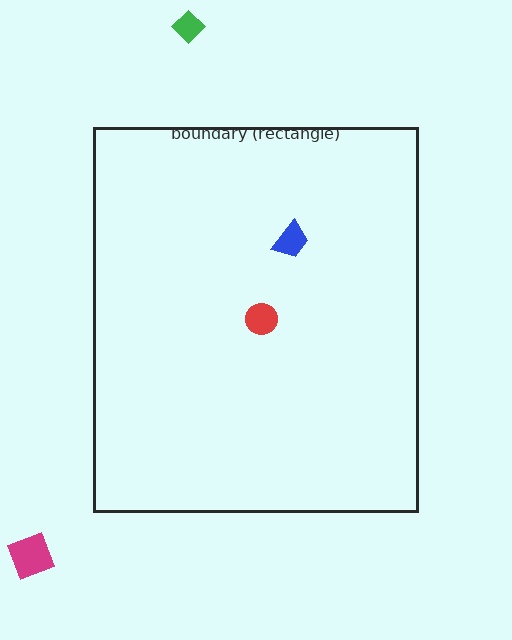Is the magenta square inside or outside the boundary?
Outside.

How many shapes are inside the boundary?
2 inside, 2 outside.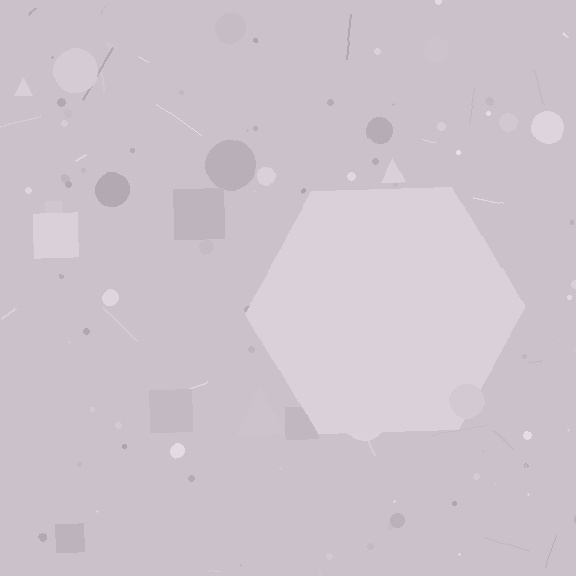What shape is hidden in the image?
A hexagon is hidden in the image.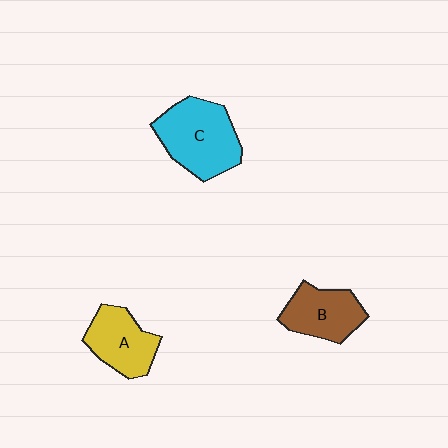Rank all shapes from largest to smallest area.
From largest to smallest: C (cyan), A (yellow), B (brown).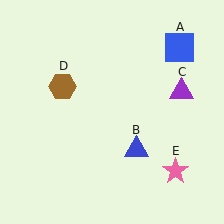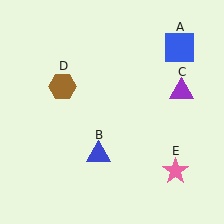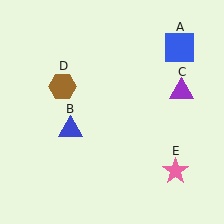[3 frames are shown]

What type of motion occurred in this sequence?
The blue triangle (object B) rotated clockwise around the center of the scene.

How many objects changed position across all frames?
1 object changed position: blue triangle (object B).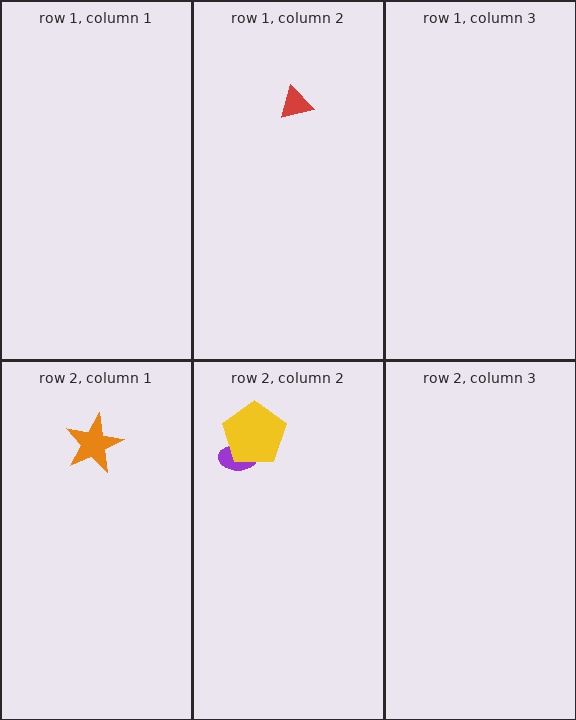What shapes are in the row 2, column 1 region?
The orange star.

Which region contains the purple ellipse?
The row 2, column 2 region.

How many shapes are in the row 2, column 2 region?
2.